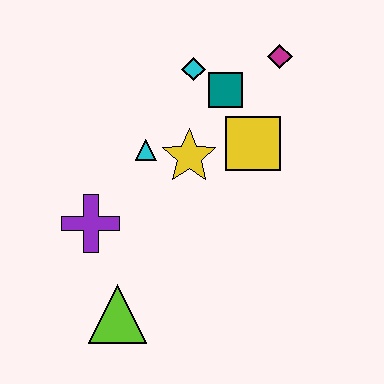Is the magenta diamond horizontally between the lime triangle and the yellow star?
No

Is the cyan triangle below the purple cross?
No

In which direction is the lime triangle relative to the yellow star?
The lime triangle is below the yellow star.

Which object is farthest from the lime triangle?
The magenta diamond is farthest from the lime triangle.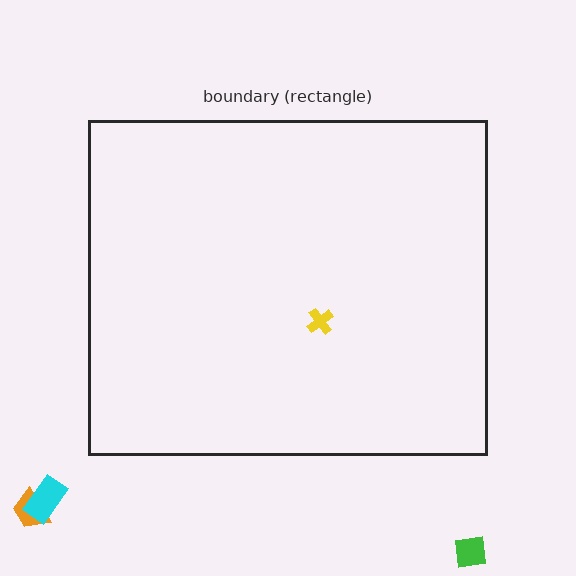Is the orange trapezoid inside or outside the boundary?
Outside.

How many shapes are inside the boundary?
1 inside, 3 outside.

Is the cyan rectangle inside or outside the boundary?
Outside.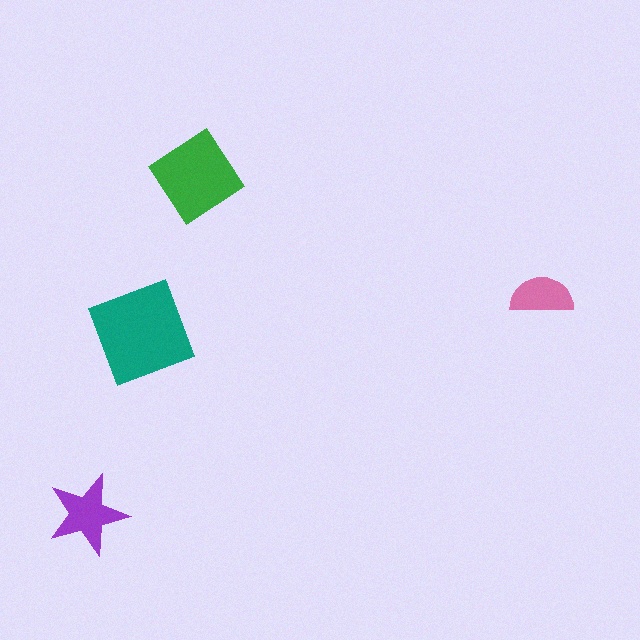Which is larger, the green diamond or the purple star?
The green diamond.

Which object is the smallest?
The pink semicircle.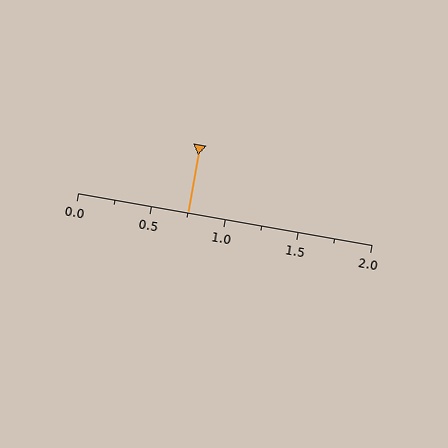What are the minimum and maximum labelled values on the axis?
The axis runs from 0.0 to 2.0.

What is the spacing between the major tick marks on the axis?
The major ticks are spaced 0.5 apart.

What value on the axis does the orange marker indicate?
The marker indicates approximately 0.75.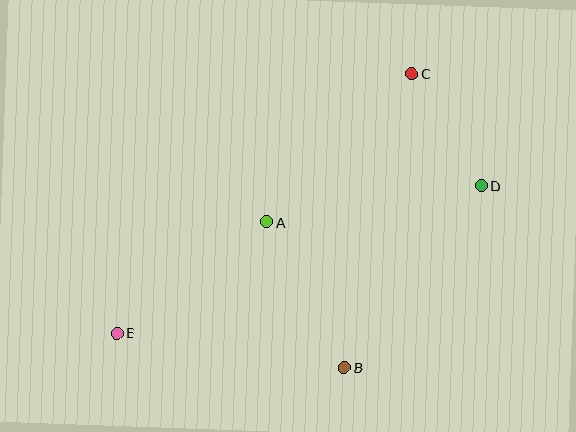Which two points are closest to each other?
Points C and D are closest to each other.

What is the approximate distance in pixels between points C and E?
The distance between C and E is approximately 393 pixels.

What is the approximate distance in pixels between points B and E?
The distance between B and E is approximately 230 pixels.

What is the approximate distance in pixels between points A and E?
The distance between A and E is approximately 186 pixels.